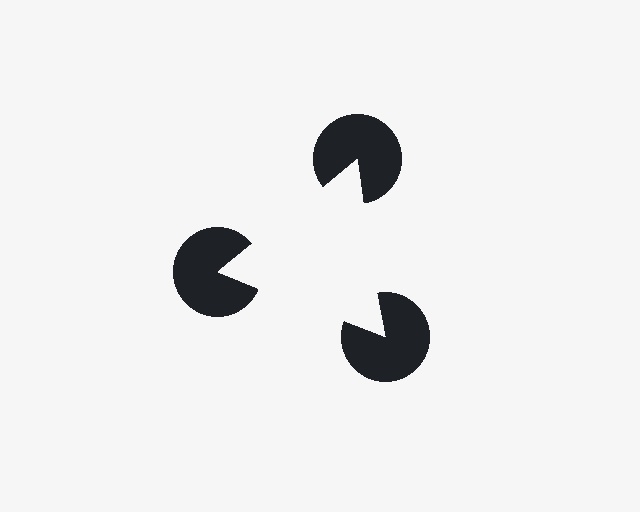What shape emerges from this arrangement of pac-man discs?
An illusory triangle — its edges are inferred from the aligned wedge cuts in the pac-man discs, not physically drawn.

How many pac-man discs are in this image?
There are 3 — one at each vertex of the illusory triangle.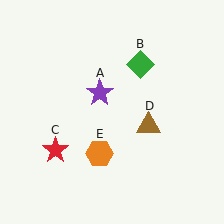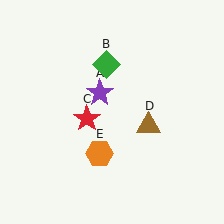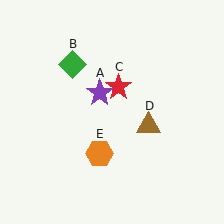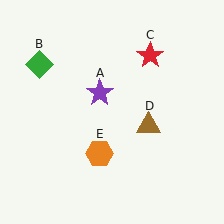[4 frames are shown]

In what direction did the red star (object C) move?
The red star (object C) moved up and to the right.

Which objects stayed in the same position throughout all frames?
Purple star (object A) and brown triangle (object D) and orange hexagon (object E) remained stationary.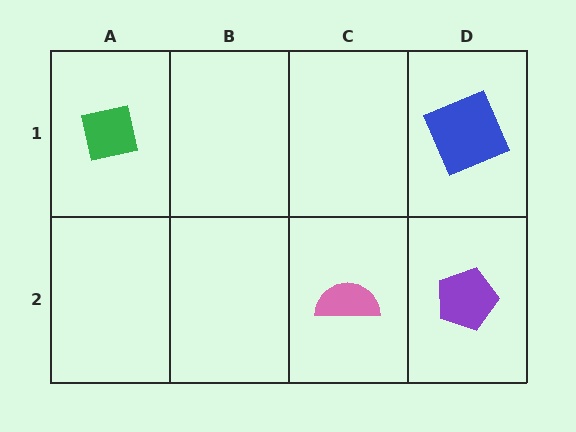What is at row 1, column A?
A green square.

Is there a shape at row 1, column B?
No, that cell is empty.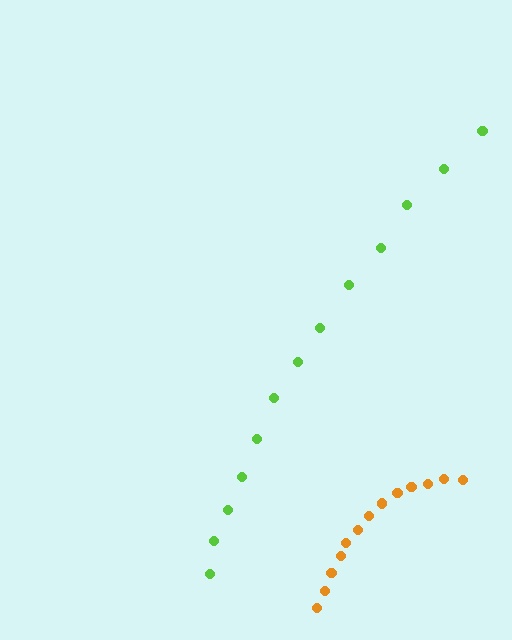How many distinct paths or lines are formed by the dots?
There are 2 distinct paths.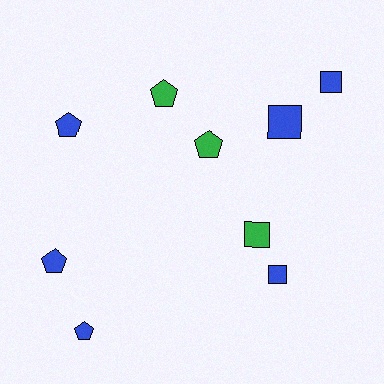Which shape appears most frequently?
Pentagon, with 5 objects.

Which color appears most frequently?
Blue, with 6 objects.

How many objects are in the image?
There are 9 objects.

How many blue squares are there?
There are 3 blue squares.